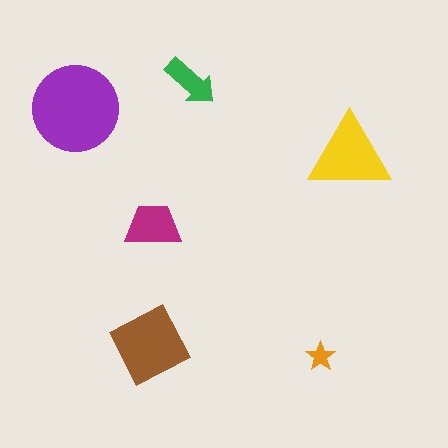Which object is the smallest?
The orange star.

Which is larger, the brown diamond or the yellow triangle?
The brown diamond.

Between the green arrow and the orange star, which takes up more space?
The green arrow.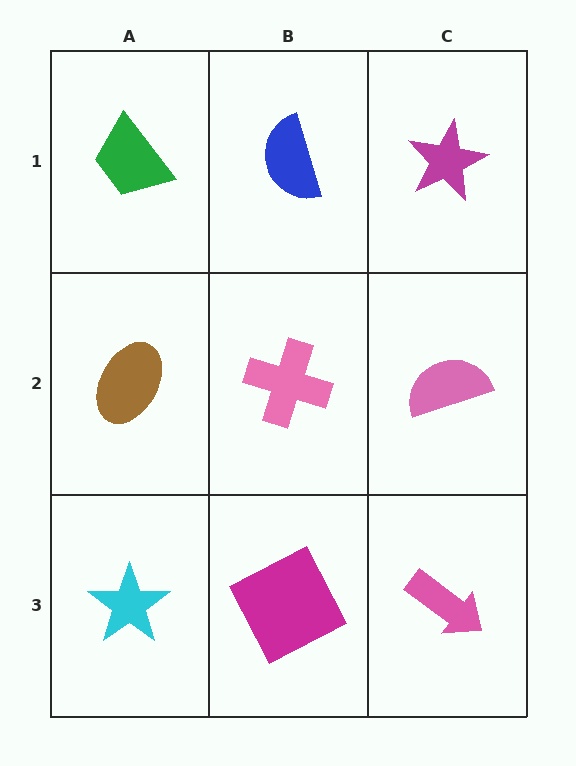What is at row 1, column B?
A blue semicircle.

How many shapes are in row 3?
3 shapes.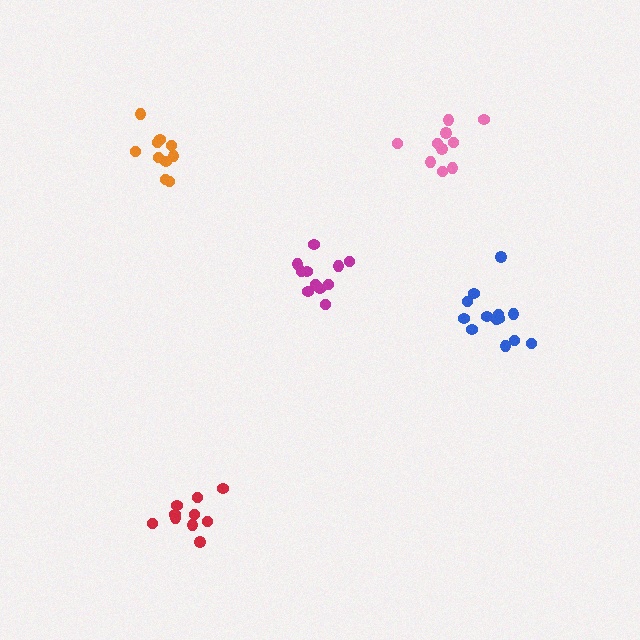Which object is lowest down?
The red cluster is bottommost.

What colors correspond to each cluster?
The clusters are colored: pink, orange, blue, magenta, red.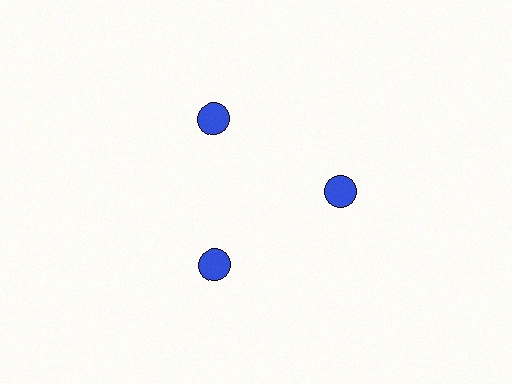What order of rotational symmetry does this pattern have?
This pattern has 3-fold rotational symmetry.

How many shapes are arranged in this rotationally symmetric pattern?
There are 3 shapes, arranged in 3 groups of 1.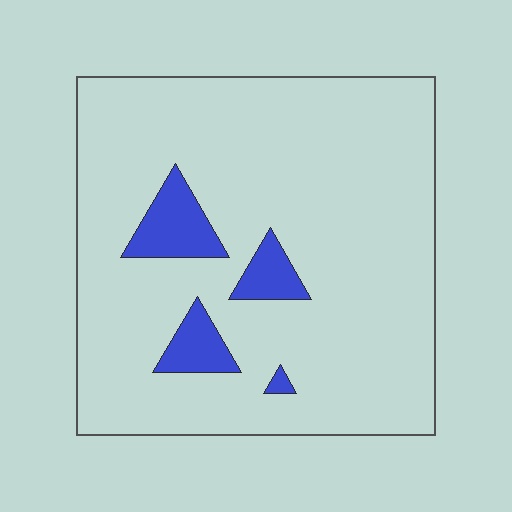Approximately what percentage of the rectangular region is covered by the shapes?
Approximately 10%.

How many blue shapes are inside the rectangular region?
4.